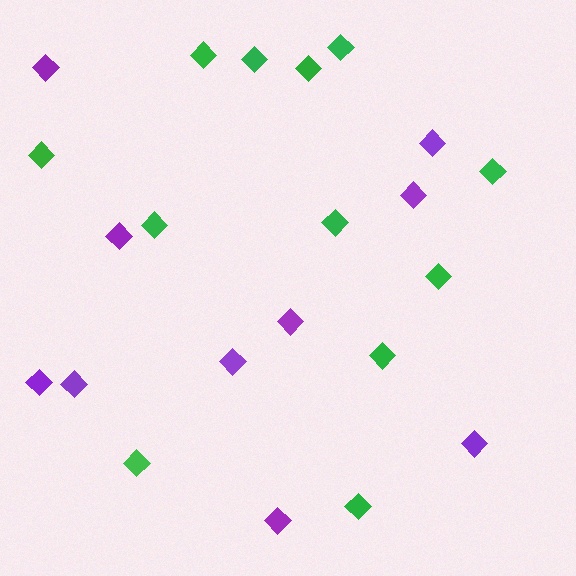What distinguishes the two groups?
There are 2 groups: one group of green diamonds (12) and one group of purple diamonds (10).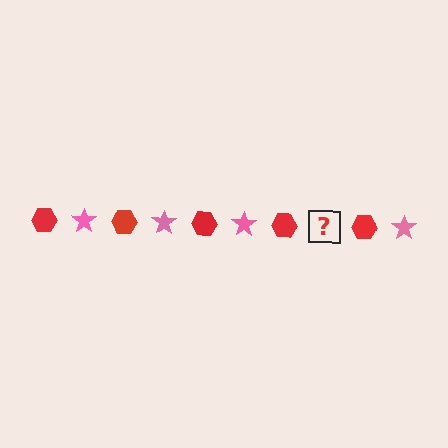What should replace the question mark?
The question mark should be replaced with a pink star.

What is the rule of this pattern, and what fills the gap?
The rule is that the pattern alternates between red hexagon and pink star. The gap should be filled with a pink star.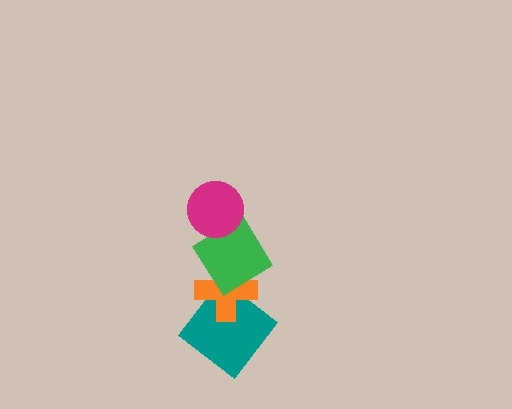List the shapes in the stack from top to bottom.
From top to bottom: the magenta circle, the green diamond, the orange cross, the teal diamond.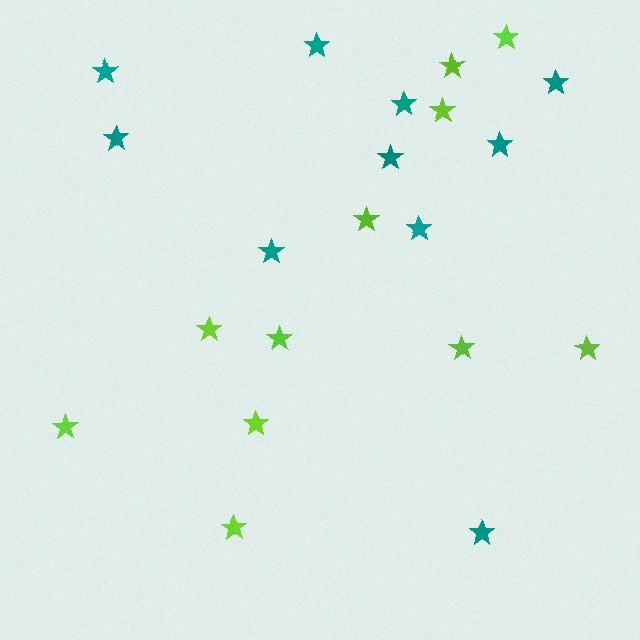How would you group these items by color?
There are 2 groups: one group of lime stars (11) and one group of teal stars (10).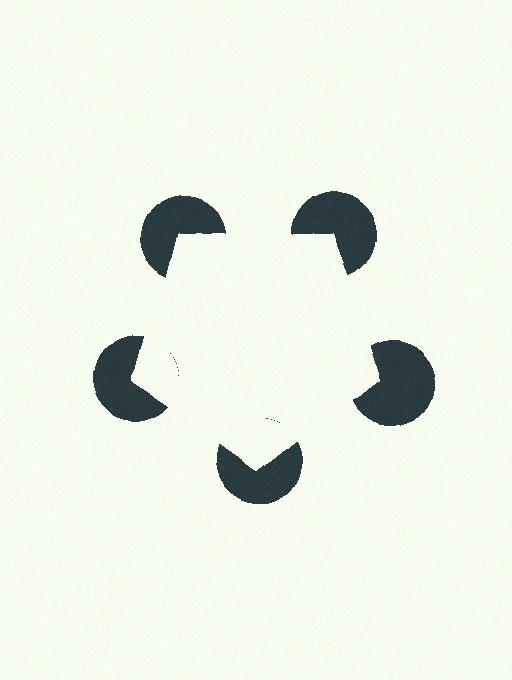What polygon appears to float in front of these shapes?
An illusory pentagon — its edges are inferred from the aligned wedge cuts in the pac-man discs, not physically drawn.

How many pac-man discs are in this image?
There are 5 — one at each vertex of the illusory pentagon.